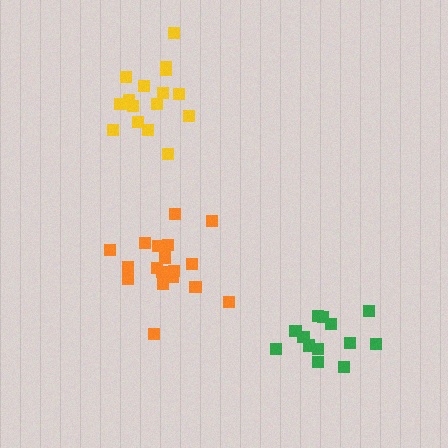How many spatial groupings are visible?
There are 3 spatial groupings.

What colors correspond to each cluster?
The clusters are colored: orange, green, yellow.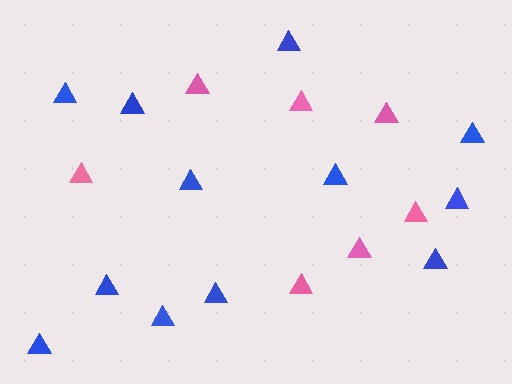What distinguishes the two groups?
There are 2 groups: one group of blue triangles (12) and one group of pink triangles (7).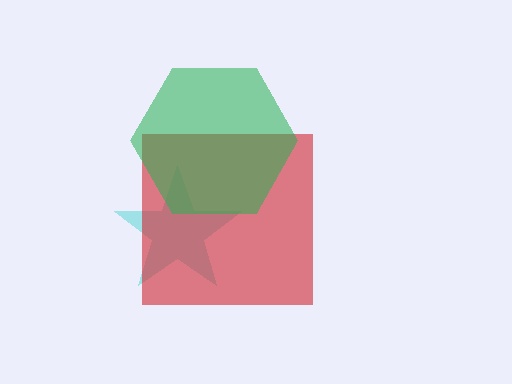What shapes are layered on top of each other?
The layered shapes are: a cyan star, a red square, a green hexagon.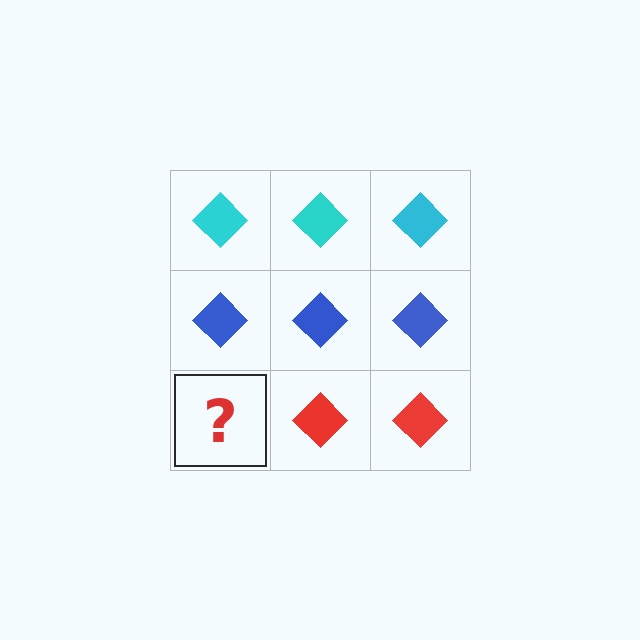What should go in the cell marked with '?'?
The missing cell should contain a red diamond.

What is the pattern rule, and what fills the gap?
The rule is that each row has a consistent color. The gap should be filled with a red diamond.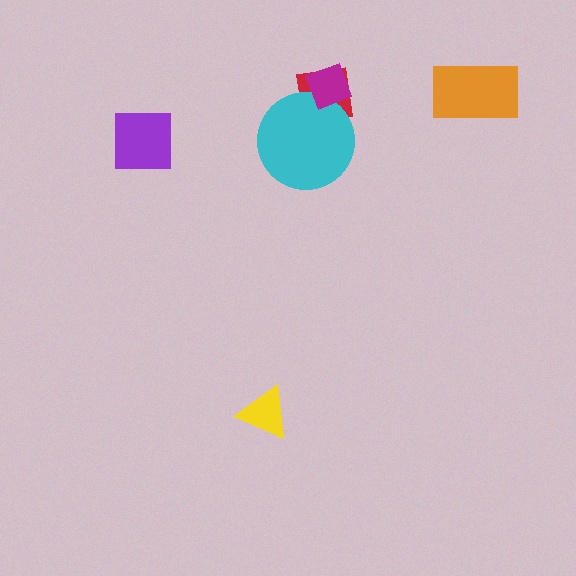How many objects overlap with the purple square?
0 objects overlap with the purple square.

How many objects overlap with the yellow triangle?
0 objects overlap with the yellow triangle.